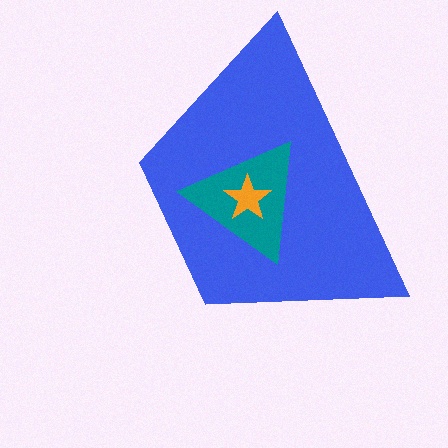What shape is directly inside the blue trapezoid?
The teal triangle.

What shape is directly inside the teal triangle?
The orange star.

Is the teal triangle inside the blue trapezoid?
Yes.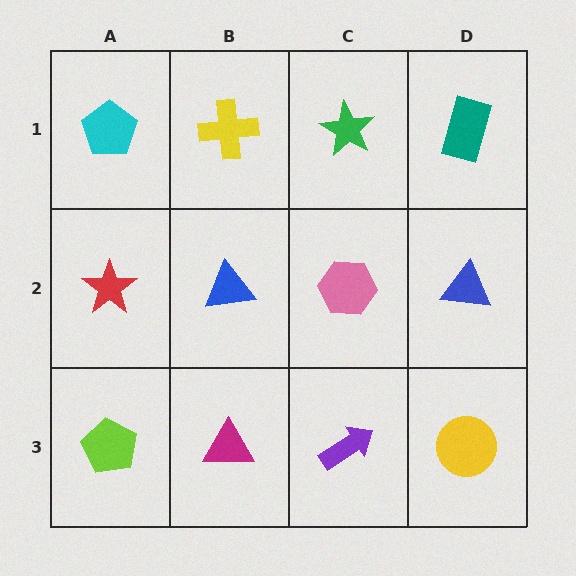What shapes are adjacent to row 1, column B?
A blue triangle (row 2, column B), a cyan pentagon (row 1, column A), a green star (row 1, column C).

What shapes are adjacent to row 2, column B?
A yellow cross (row 1, column B), a magenta triangle (row 3, column B), a red star (row 2, column A), a pink hexagon (row 2, column C).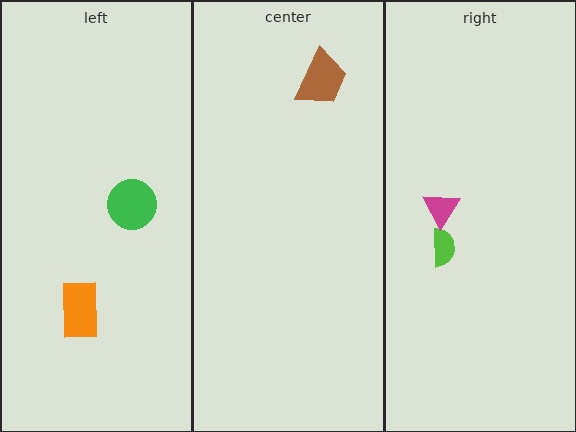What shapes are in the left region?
The orange rectangle, the green circle.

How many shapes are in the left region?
2.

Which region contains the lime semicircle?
The right region.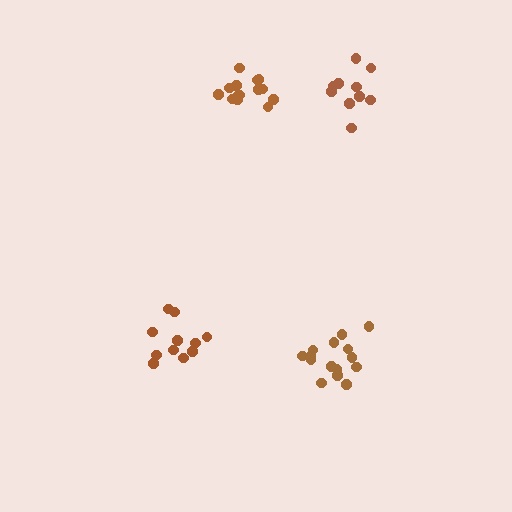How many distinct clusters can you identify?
There are 4 distinct clusters.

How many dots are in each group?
Group 1: 15 dots, Group 2: 14 dots, Group 3: 11 dots, Group 4: 10 dots (50 total).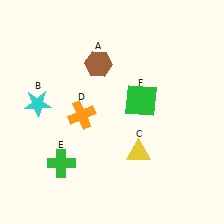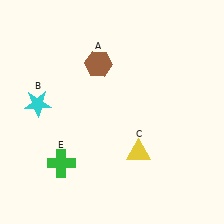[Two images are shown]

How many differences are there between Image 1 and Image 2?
There are 2 differences between the two images.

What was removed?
The green square (F), the orange cross (D) were removed in Image 2.